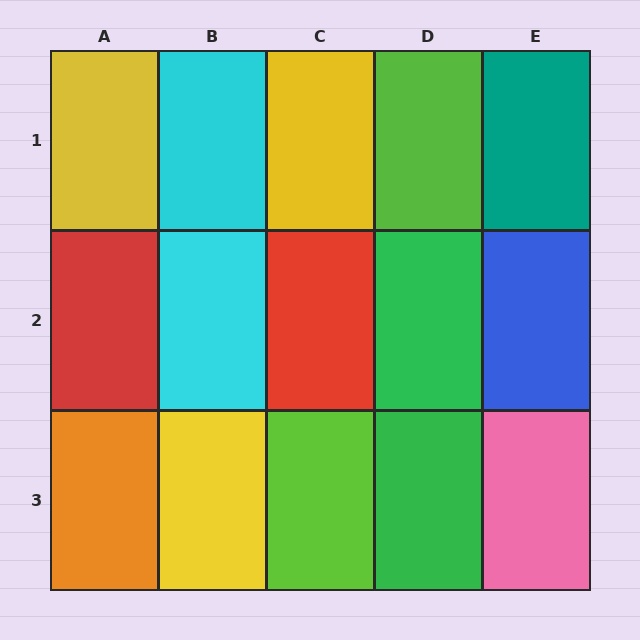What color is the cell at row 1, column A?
Yellow.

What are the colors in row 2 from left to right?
Red, cyan, red, green, blue.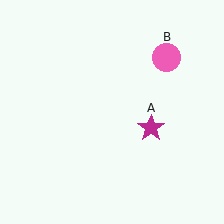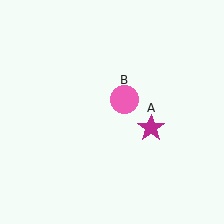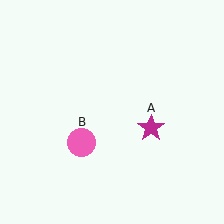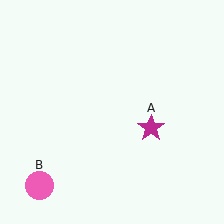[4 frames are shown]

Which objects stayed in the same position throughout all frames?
Magenta star (object A) remained stationary.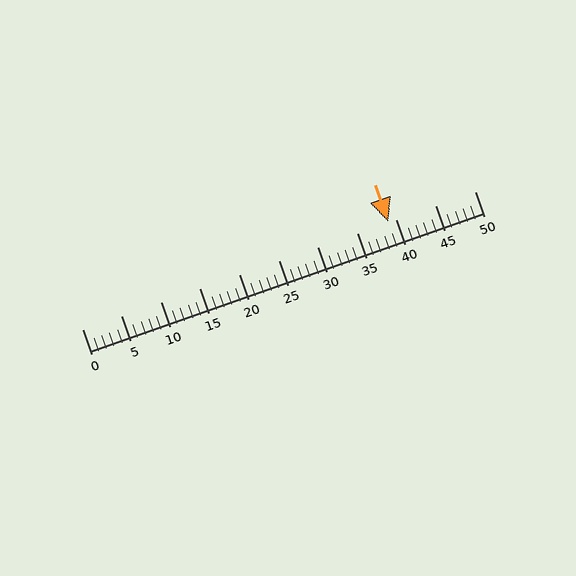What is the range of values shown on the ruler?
The ruler shows values from 0 to 50.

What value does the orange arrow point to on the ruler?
The orange arrow points to approximately 39.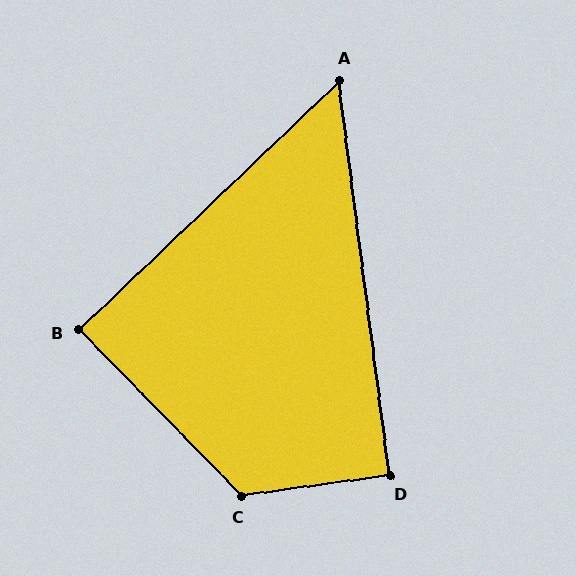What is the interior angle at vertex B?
Approximately 89 degrees (approximately right).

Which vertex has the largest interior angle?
C, at approximately 126 degrees.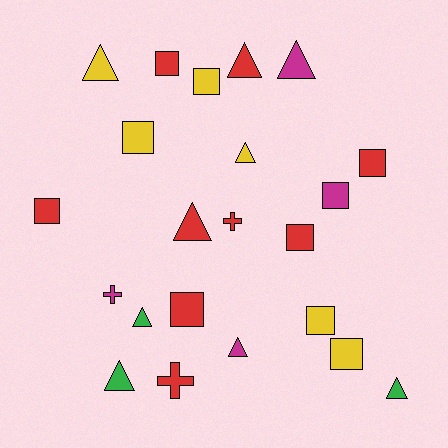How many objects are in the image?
There are 22 objects.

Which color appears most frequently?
Red, with 9 objects.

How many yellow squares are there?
There are 4 yellow squares.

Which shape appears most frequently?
Square, with 10 objects.